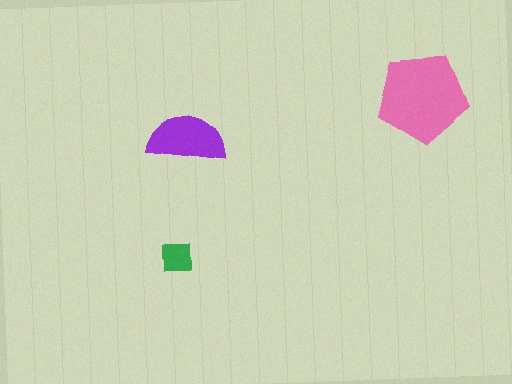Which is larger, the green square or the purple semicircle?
The purple semicircle.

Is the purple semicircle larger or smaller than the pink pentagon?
Smaller.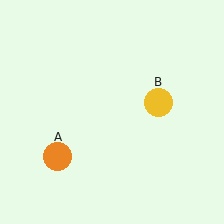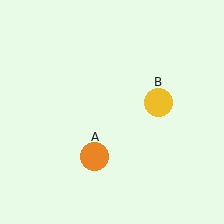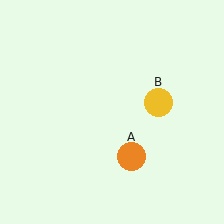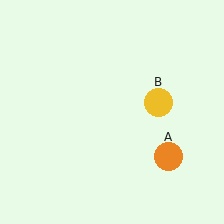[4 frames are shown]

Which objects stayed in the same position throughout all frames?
Yellow circle (object B) remained stationary.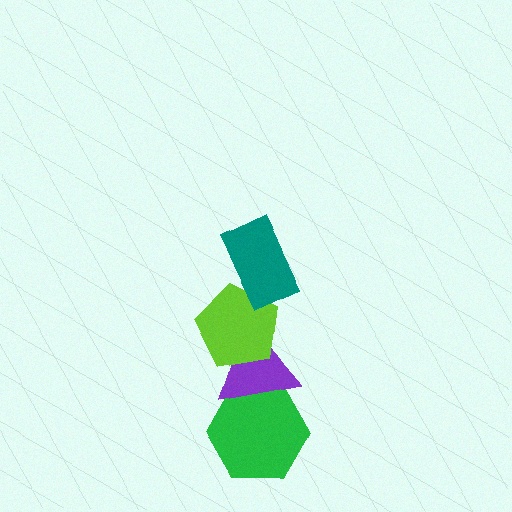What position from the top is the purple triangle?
The purple triangle is 3rd from the top.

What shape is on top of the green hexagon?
The purple triangle is on top of the green hexagon.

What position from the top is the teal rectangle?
The teal rectangle is 1st from the top.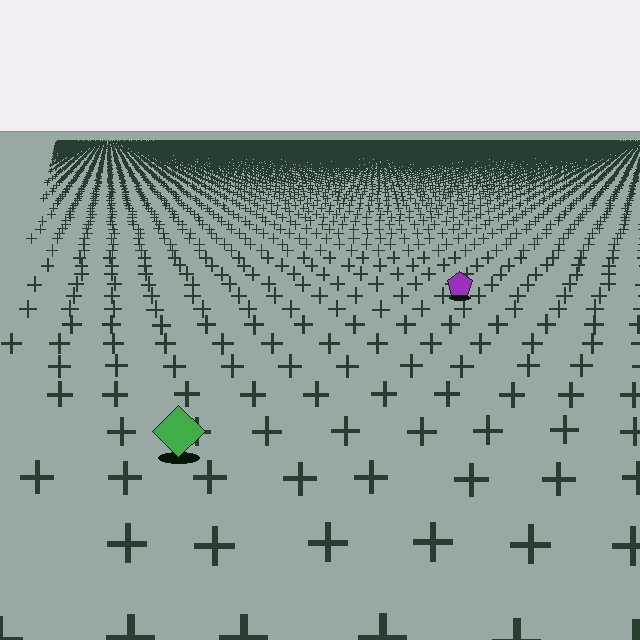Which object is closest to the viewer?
The green diamond is closest. The texture marks near it are larger and more spread out.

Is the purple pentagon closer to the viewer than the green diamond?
No. The green diamond is closer — you can tell from the texture gradient: the ground texture is coarser near it.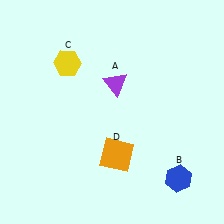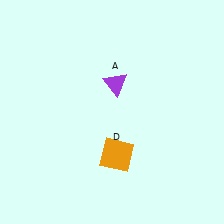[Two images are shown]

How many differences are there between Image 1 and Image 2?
There are 2 differences between the two images.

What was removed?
The yellow hexagon (C), the blue hexagon (B) were removed in Image 2.